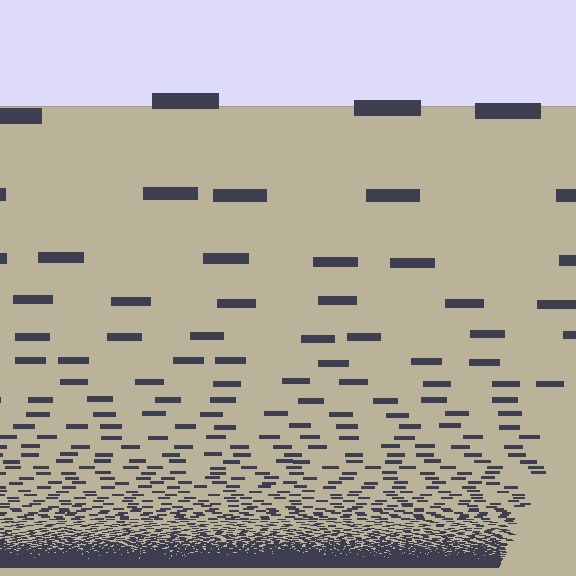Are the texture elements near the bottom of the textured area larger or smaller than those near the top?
Smaller. The gradient is inverted — elements near the bottom are smaller and denser.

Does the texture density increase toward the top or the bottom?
Density increases toward the bottom.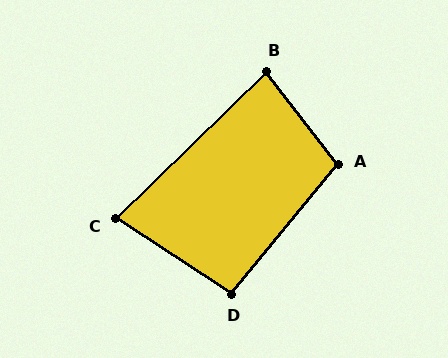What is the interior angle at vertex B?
Approximately 83 degrees (acute).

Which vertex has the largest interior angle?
A, at approximately 102 degrees.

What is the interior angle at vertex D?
Approximately 97 degrees (obtuse).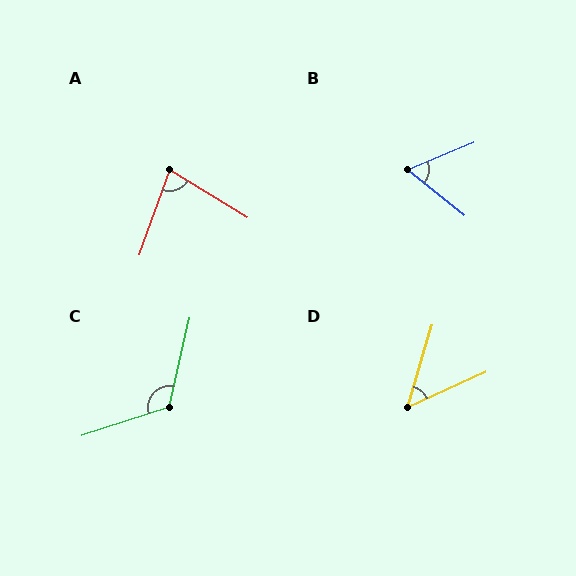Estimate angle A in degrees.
Approximately 78 degrees.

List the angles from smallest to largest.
D (49°), B (61°), A (78°), C (121°).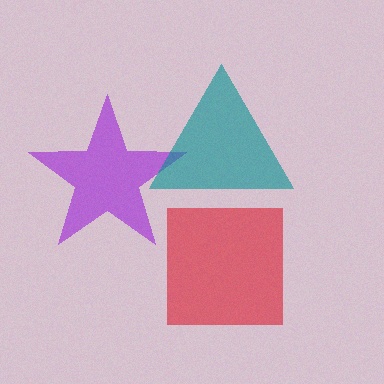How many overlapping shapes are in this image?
There are 3 overlapping shapes in the image.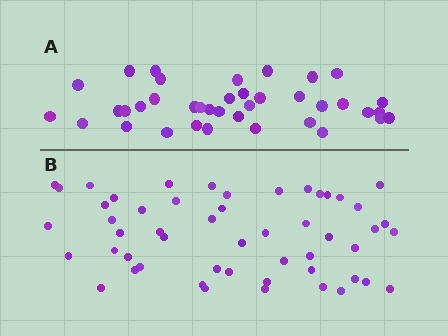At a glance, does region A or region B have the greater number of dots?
Region B (the bottom region) has more dots.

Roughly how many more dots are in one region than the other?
Region B has approximately 15 more dots than region A.